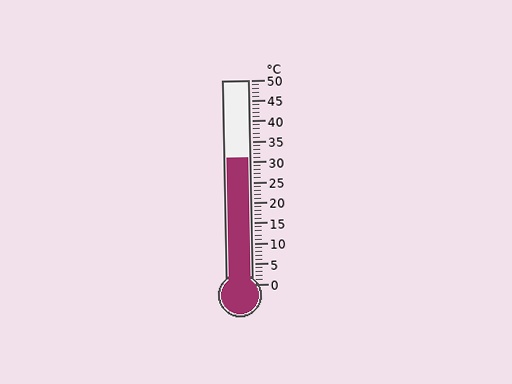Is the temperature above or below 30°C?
The temperature is above 30°C.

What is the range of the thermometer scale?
The thermometer scale ranges from 0°C to 50°C.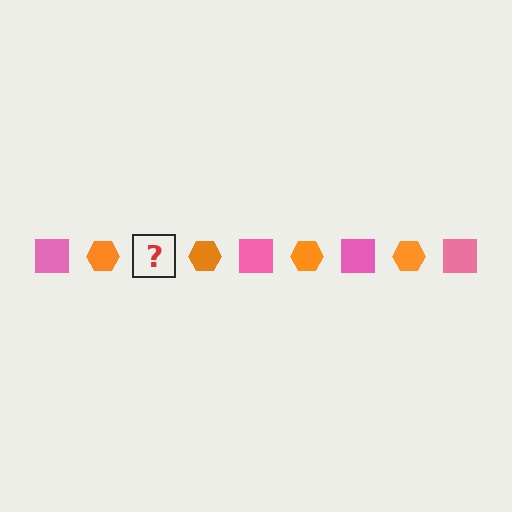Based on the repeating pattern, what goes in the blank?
The blank should be a pink square.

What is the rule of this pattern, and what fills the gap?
The rule is that the pattern alternates between pink square and orange hexagon. The gap should be filled with a pink square.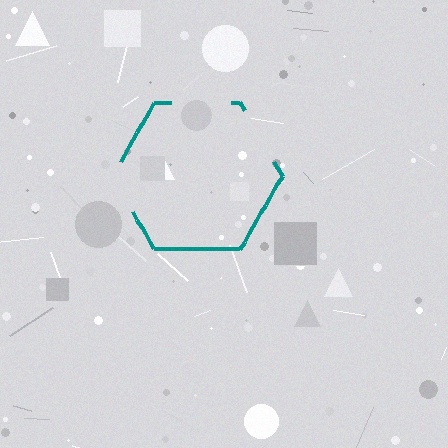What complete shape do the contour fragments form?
The contour fragments form a hexagon.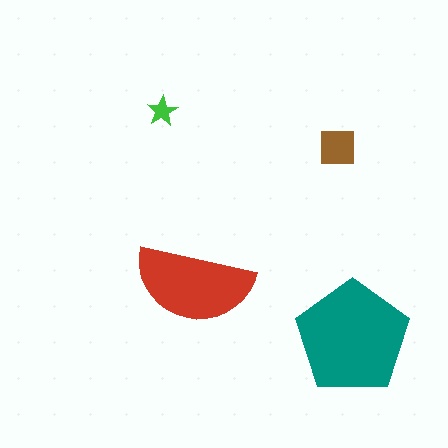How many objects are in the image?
There are 4 objects in the image.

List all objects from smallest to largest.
The green star, the brown square, the red semicircle, the teal pentagon.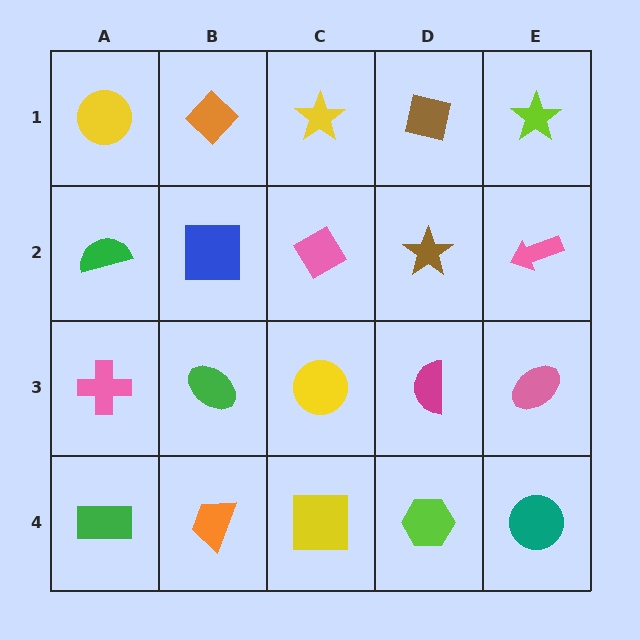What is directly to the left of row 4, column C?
An orange trapezoid.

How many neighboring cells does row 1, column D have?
3.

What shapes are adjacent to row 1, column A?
A green semicircle (row 2, column A), an orange diamond (row 1, column B).